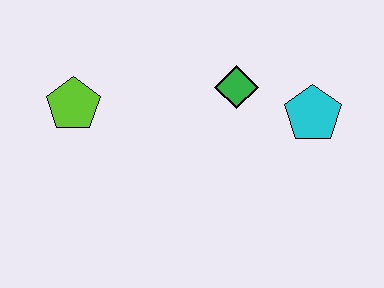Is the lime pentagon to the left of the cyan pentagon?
Yes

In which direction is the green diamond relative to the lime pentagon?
The green diamond is to the right of the lime pentagon.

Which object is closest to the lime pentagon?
The green diamond is closest to the lime pentagon.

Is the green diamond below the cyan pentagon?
No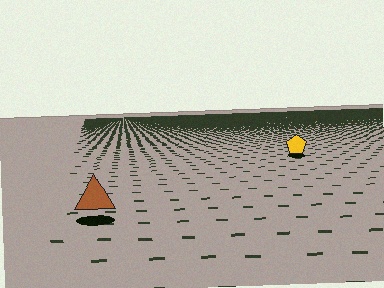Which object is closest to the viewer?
The brown triangle is closest. The texture marks near it are larger and more spread out.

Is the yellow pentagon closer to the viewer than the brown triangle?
No. The brown triangle is closer — you can tell from the texture gradient: the ground texture is coarser near it.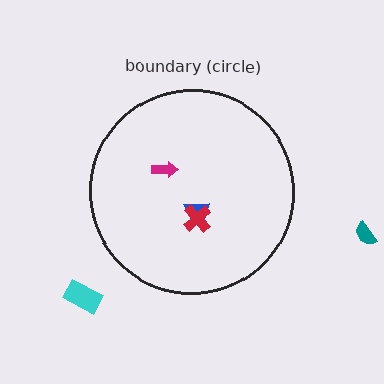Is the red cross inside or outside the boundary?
Inside.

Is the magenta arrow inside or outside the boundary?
Inside.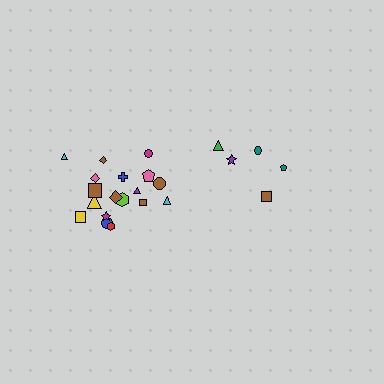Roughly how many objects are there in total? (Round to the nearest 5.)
Roughly 25 objects in total.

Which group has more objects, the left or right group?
The left group.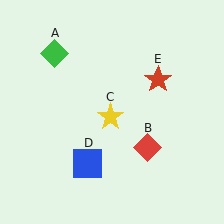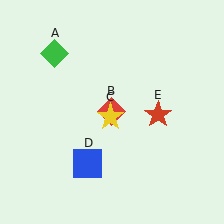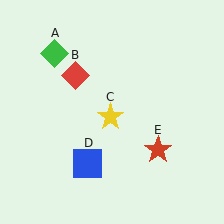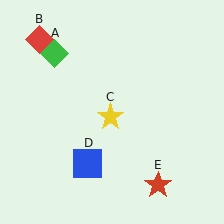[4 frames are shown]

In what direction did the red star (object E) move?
The red star (object E) moved down.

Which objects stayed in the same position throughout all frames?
Green diamond (object A) and yellow star (object C) and blue square (object D) remained stationary.